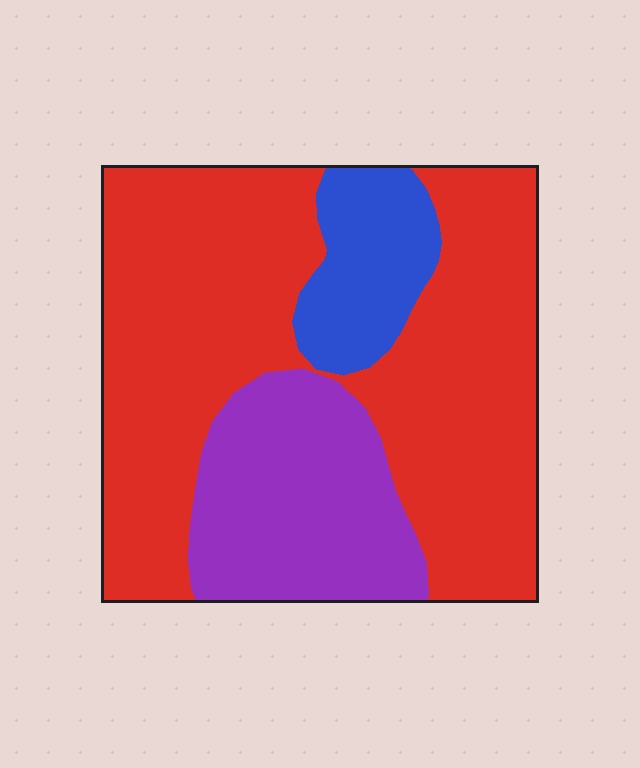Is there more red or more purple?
Red.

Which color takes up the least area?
Blue, at roughly 10%.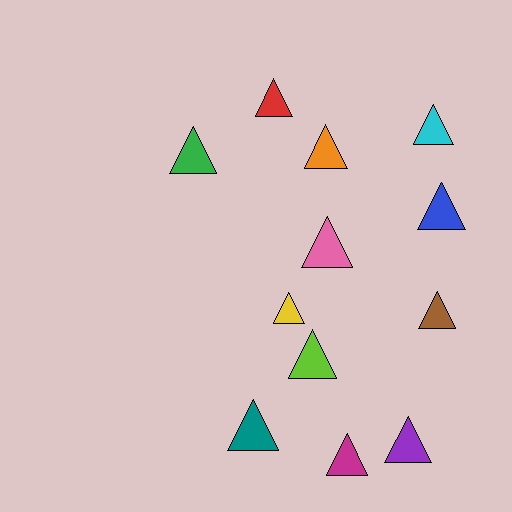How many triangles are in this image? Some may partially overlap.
There are 12 triangles.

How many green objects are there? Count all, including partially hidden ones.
There is 1 green object.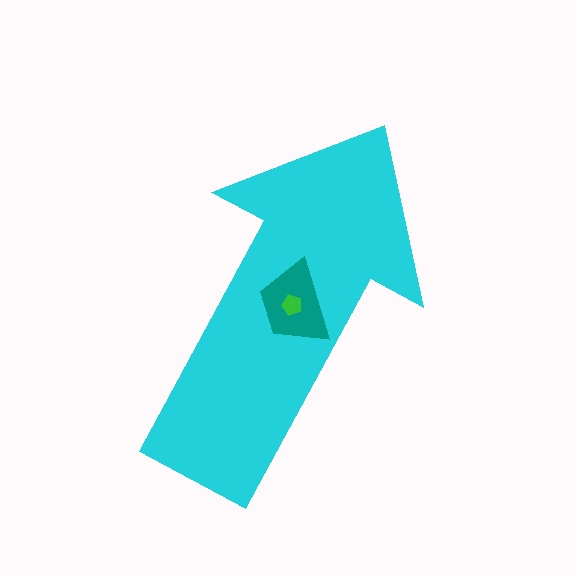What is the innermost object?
The green pentagon.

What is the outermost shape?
The cyan arrow.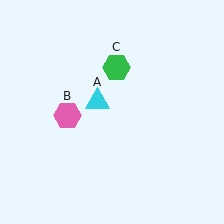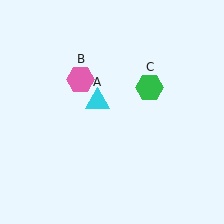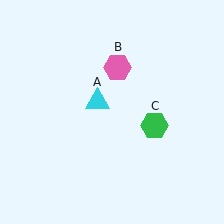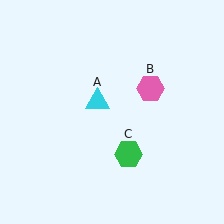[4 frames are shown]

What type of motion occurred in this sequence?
The pink hexagon (object B), green hexagon (object C) rotated clockwise around the center of the scene.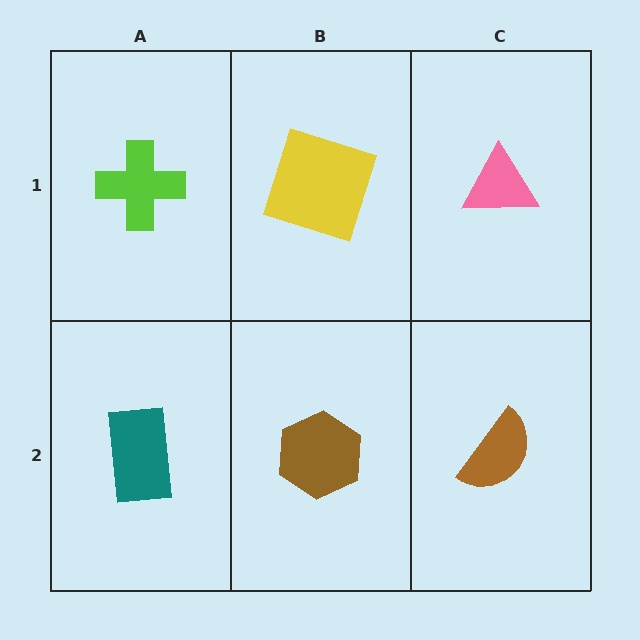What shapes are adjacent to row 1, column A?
A teal rectangle (row 2, column A), a yellow square (row 1, column B).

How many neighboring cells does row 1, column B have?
3.